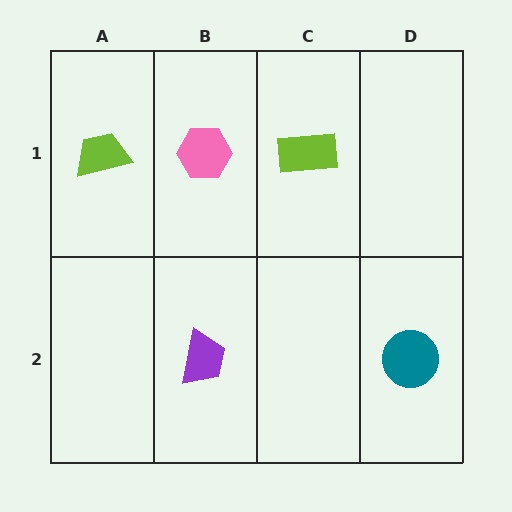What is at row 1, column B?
A pink hexagon.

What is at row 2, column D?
A teal circle.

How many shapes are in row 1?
3 shapes.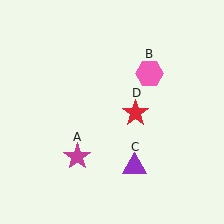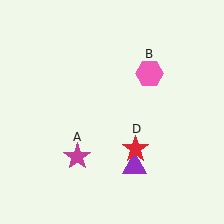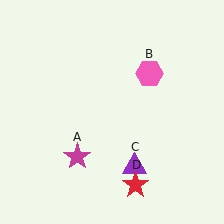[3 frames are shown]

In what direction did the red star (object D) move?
The red star (object D) moved down.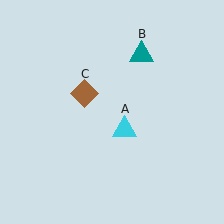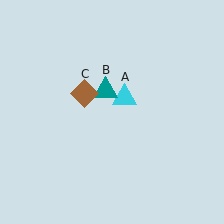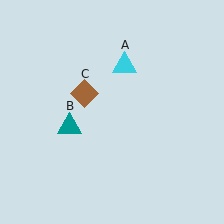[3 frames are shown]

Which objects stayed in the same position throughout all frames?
Brown diamond (object C) remained stationary.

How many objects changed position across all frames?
2 objects changed position: cyan triangle (object A), teal triangle (object B).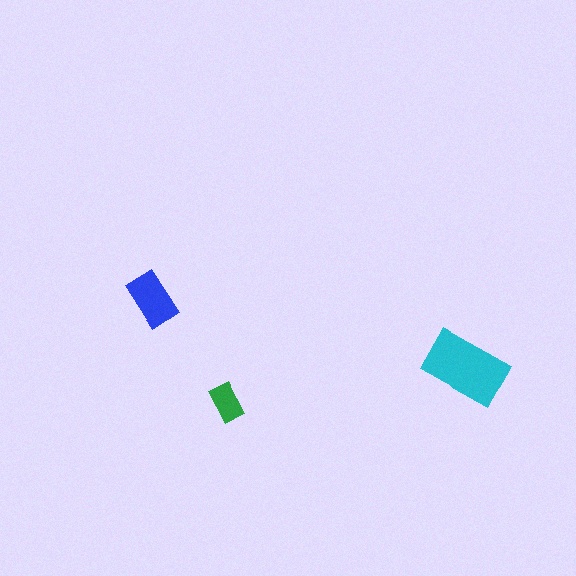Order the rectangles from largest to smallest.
the cyan one, the blue one, the green one.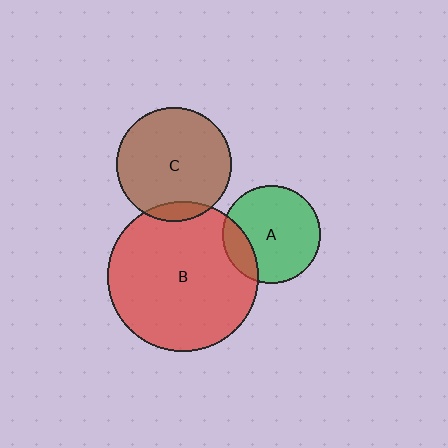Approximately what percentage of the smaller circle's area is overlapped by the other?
Approximately 10%.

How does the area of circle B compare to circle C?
Approximately 1.7 times.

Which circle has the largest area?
Circle B (red).